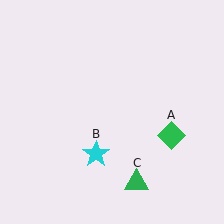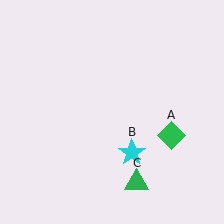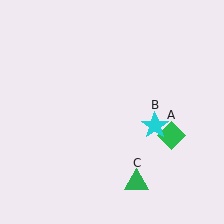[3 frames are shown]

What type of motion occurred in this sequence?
The cyan star (object B) rotated counterclockwise around the center of the scene.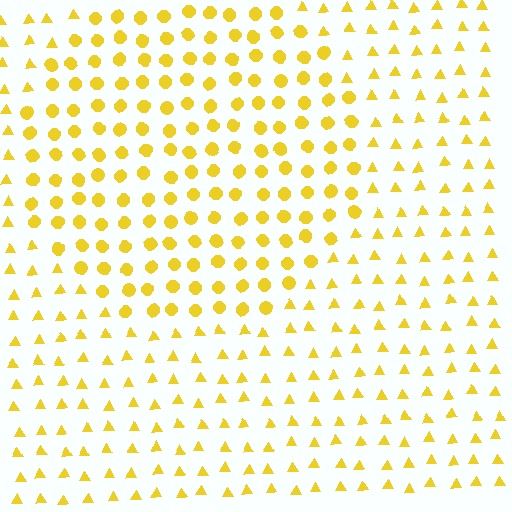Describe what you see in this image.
The image is filled with small yellow elements arranged in a uniform grid. A circle-shaped region contains circles, while the surrounding area contains triangles. The boundary is defined purely by the change in element shape.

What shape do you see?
I see a circle.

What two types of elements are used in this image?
The image uses circles inside the circle region and triangles outside it.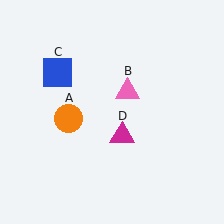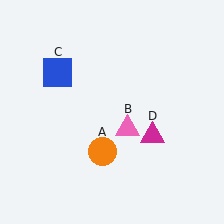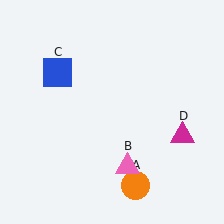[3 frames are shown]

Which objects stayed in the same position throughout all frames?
Blue square (object C) remained stationary.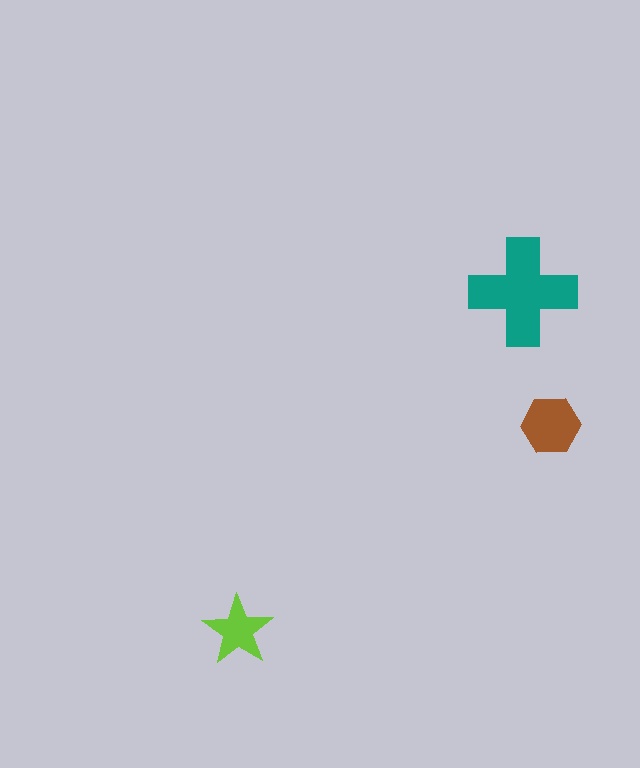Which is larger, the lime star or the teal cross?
The teal cross.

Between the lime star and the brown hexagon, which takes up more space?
The brown hexagon.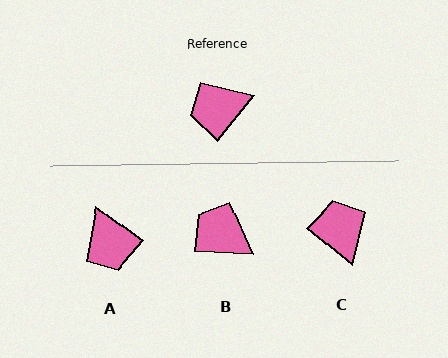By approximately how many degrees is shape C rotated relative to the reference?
Approximately 91 degrees clockwise.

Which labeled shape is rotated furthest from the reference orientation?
A, about 93 degrees away.